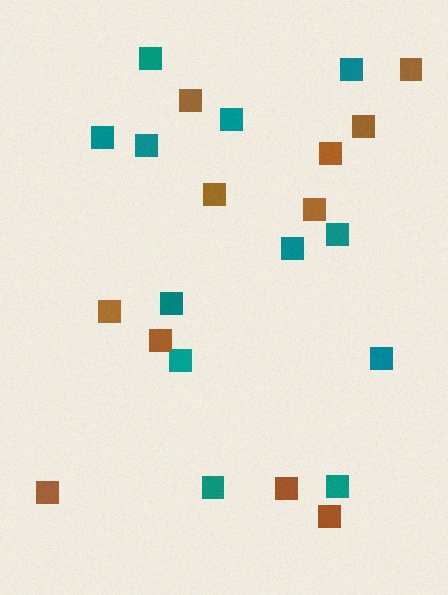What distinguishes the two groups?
There are 2 groups: one group of teal squares (12) and one group of brown squares (11).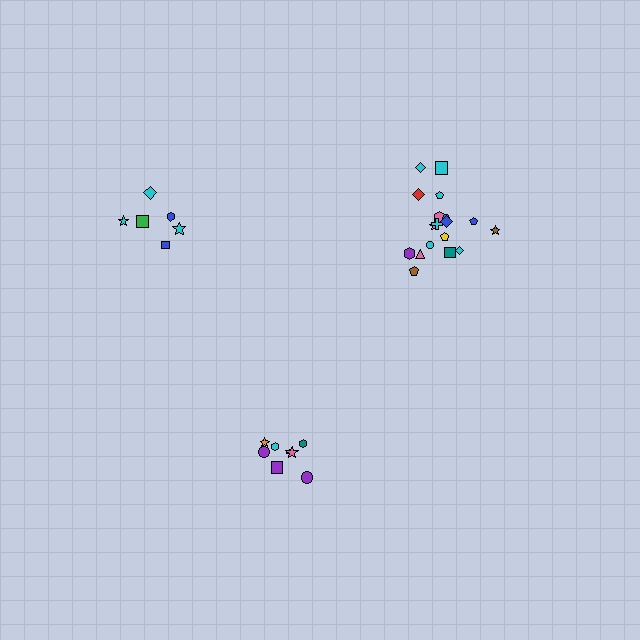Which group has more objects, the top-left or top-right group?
The top-right group.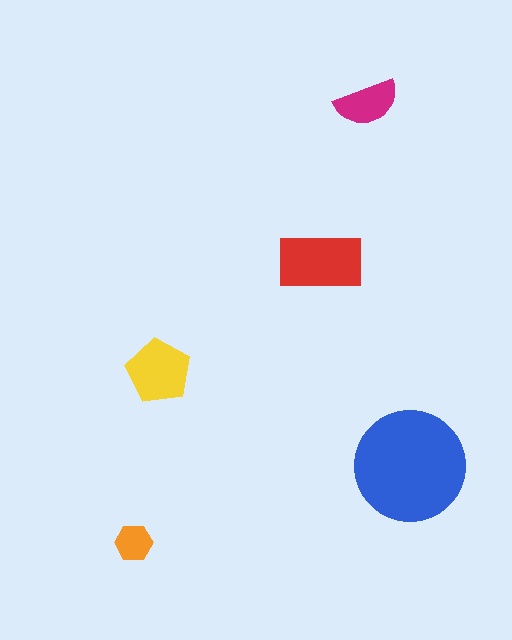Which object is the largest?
The blue circle.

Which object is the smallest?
The orange hexagon.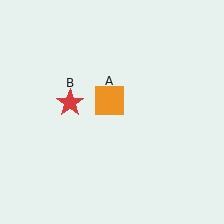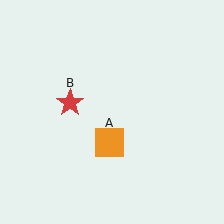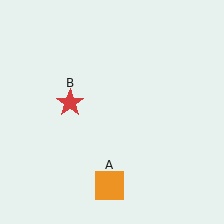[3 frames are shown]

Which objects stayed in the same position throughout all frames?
Red star (object B) remained stationary.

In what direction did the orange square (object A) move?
The orange square (object A) moved down.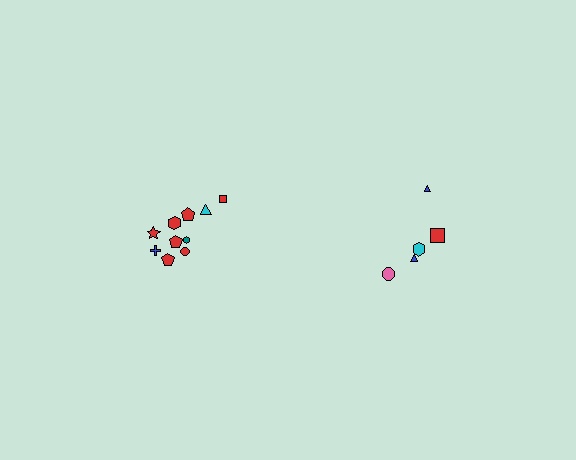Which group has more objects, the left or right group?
The left group.